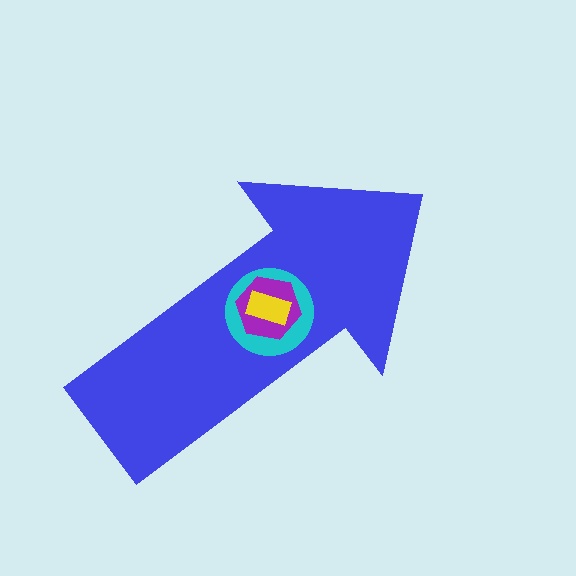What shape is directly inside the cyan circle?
The purple hexagon.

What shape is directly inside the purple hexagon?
The yellow rectangle.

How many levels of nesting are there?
4.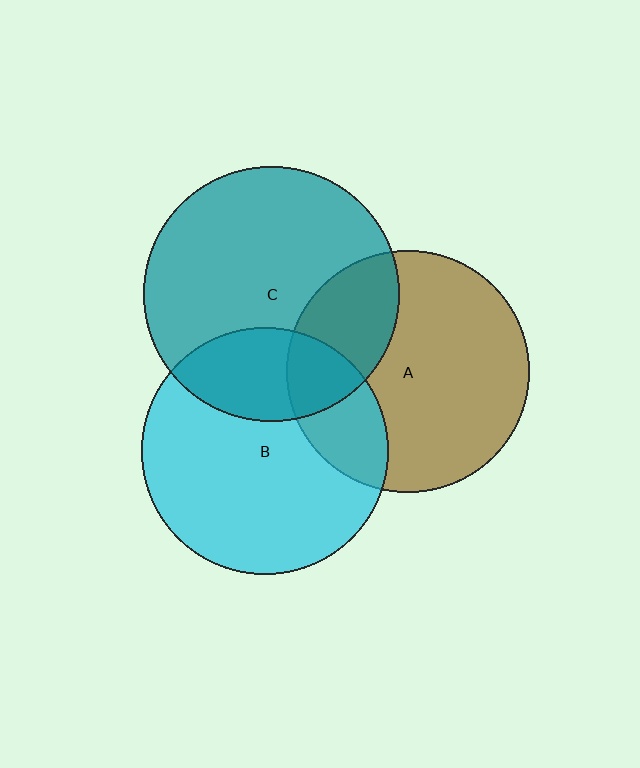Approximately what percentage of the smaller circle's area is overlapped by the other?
Approximately 25%.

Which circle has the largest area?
Circle C (teal).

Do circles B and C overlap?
Yes.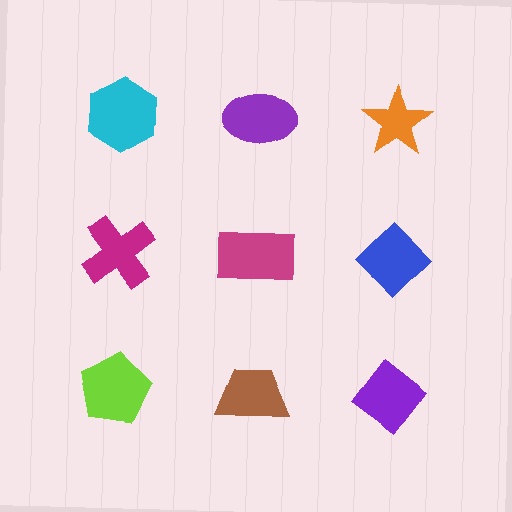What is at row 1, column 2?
A purple ellipse.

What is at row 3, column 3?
A purple diamond.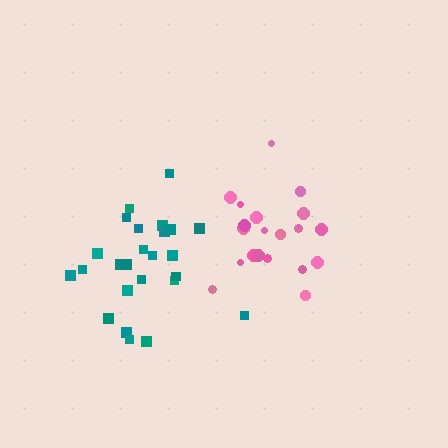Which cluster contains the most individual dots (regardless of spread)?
Teal (27).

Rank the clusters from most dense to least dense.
pink, teal.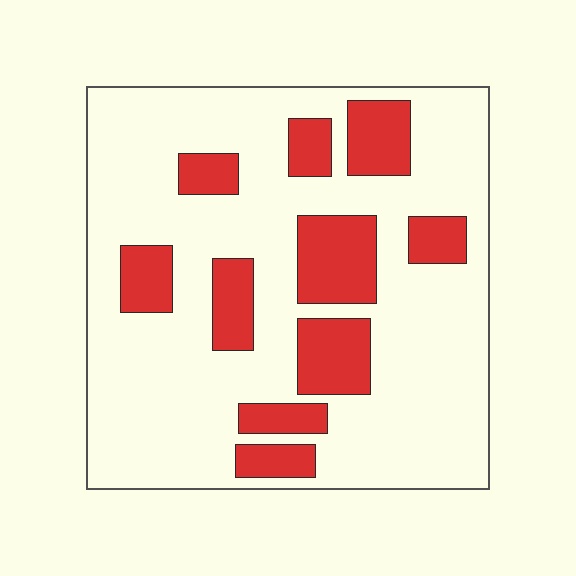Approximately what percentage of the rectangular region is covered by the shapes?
Approximately 25%.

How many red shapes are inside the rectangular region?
10.